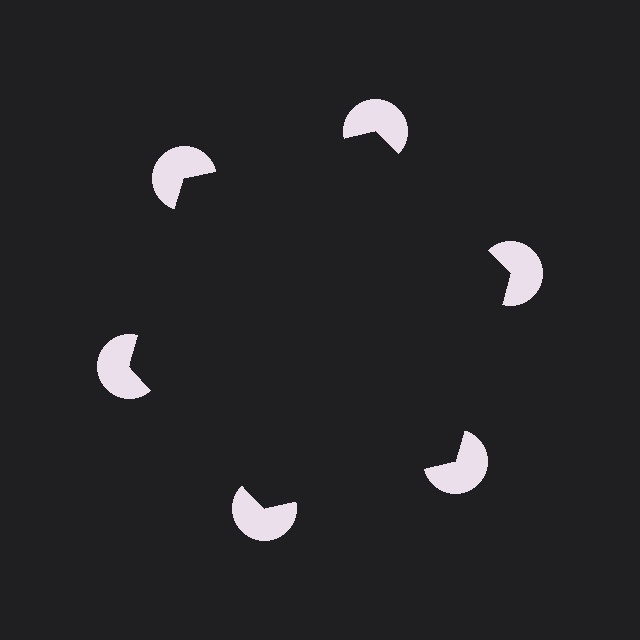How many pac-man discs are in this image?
There are 6 — one at each vertex of the illusory hexagon.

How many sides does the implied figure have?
6 sides.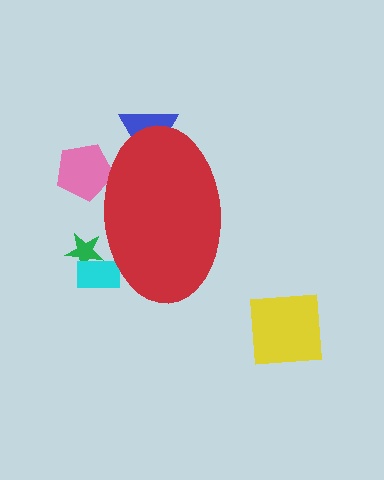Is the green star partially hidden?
Yes, the green star is partially hidden behind the red ellipse.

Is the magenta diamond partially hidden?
Yes, the magenta diamond is partially hidden behind the red ellipse.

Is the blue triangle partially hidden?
Yes, the blue triangle is partially hidden behind the red ellipse.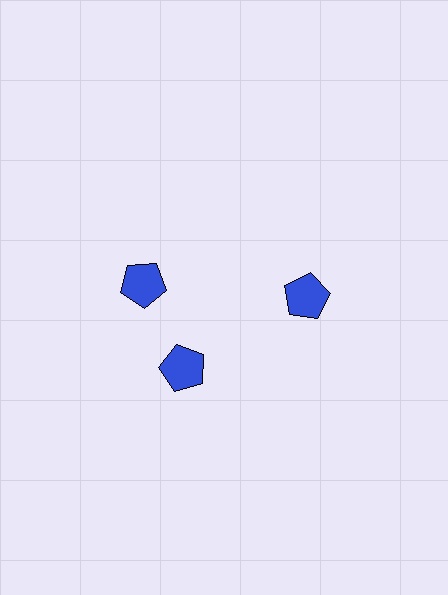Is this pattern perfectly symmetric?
No. The 3 blue pentagons are arranged in a ring, but one element near the 11 o'clock position is rotated out of alignment along the ring, breaking the 3-fold rotational symmetry.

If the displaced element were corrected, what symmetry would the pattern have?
It would have 3-fold rotational symmetry — the pattern would map onto itself every 120 degrees.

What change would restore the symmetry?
The symmetry would be restored by rotating it back into even spacing with its neighbors so that all 3 pentagons sit at equal angles and equal distance from the center.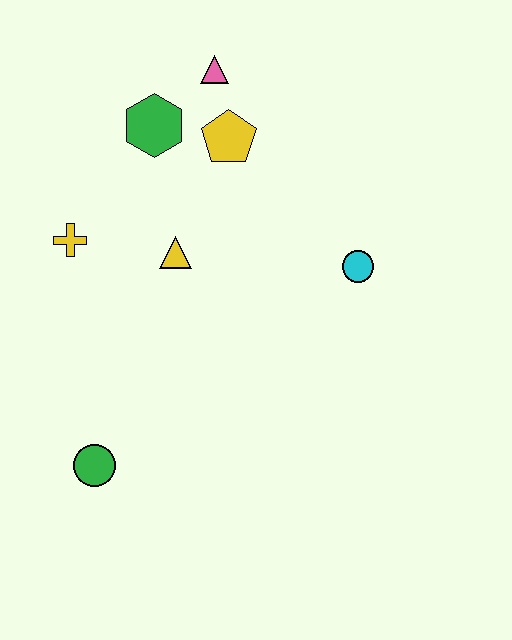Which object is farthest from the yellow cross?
The cyan circle is farthest from the yellow cross.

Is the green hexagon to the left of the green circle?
No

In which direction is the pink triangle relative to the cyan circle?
The pink triangle is above the cyan circle.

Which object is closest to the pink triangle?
The yellow pentagon is closest to the pink triangle.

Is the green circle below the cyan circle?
Yes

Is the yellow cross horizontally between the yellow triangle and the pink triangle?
No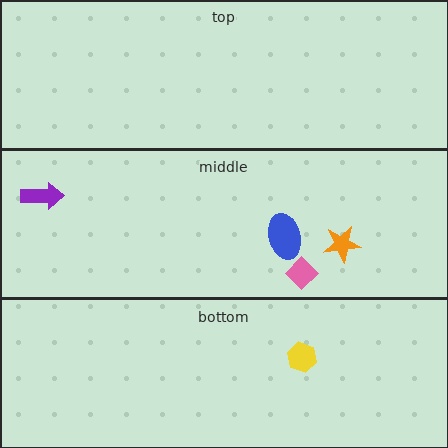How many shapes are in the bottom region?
1.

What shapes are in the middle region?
The purple arrow, the blue ellipse, the orange star, the pink diamond.